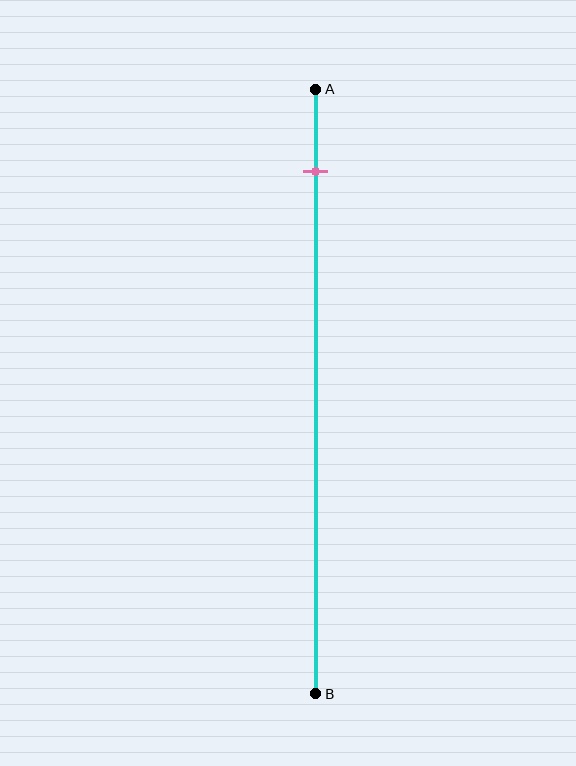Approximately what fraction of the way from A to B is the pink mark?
The pink mark is approximately 15% of the way from A to B.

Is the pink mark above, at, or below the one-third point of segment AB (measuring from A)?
The pink mark is above the one-third point of segment AB.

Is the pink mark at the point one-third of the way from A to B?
No, the mark is at about 15% from A, not at the 33% one-third point.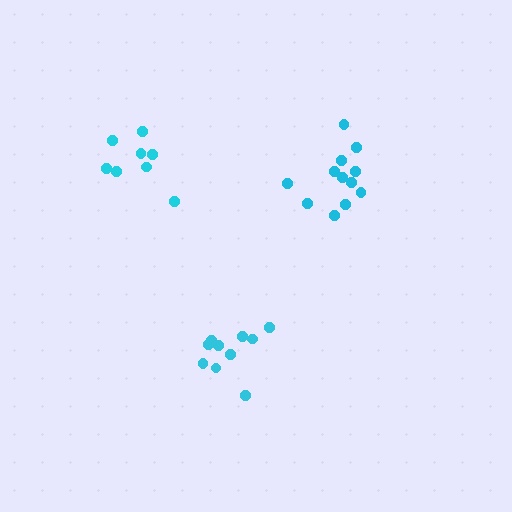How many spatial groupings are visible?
There are 3 spatial groupings.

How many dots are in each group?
Group 1: 12 dots, Group 2: 10 dots, Group 3: 8 dots (30 total).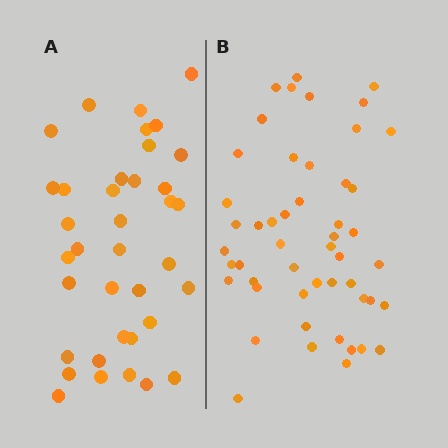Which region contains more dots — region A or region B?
Region B (the right region) has more dots.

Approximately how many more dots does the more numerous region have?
Region B has approximately 15 more dots than region A.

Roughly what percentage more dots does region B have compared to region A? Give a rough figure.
About 35% more.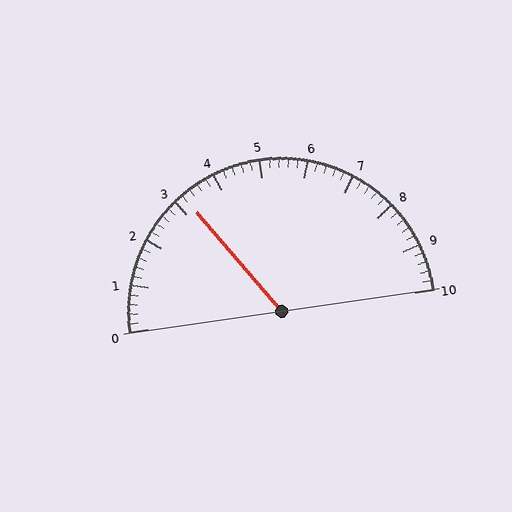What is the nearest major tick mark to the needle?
The nearest major tick mark is 3.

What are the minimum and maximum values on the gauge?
The gauge ranges from 0 to 10.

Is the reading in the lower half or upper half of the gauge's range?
The reading is in the lower half of the range (0 to 10).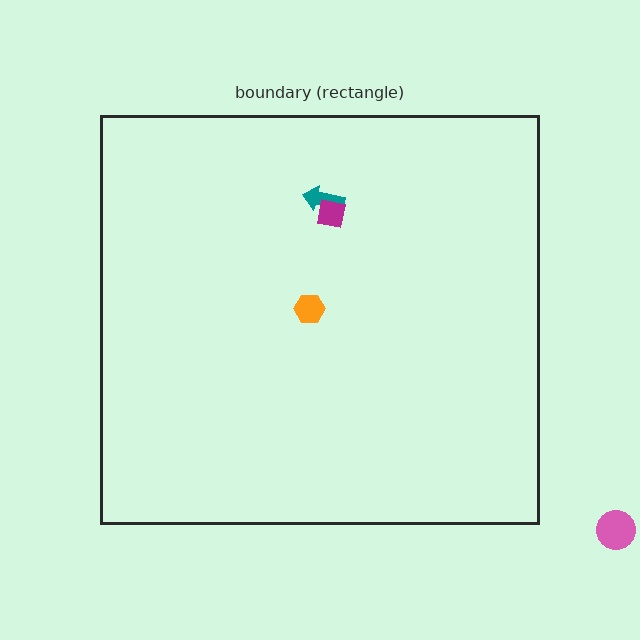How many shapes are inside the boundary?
3 inside, 1 outside.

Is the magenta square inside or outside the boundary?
Inside.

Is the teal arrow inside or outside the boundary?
Inside.